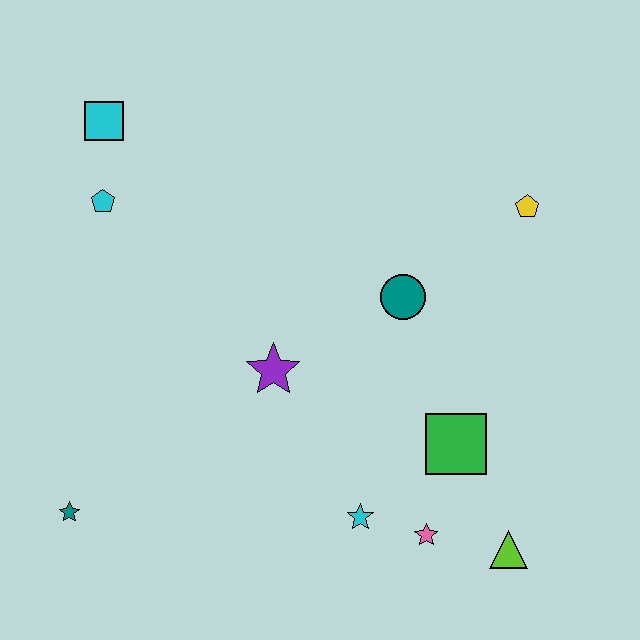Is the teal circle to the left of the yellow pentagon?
Yes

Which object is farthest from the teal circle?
The teal star is farthest from the teal circle.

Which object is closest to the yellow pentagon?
The teal circle is closest to the yellow pentagon.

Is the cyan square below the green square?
No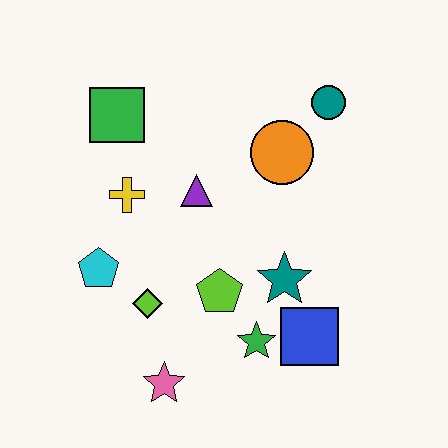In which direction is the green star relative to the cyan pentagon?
The green star is to the right of the cyan pentagon.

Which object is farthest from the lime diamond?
The teal circle is farthest from the lime diamond.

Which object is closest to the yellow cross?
The purple triangle is closest to the yellow cross.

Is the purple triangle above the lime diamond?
Yes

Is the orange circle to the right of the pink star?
Yes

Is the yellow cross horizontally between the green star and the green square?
Yes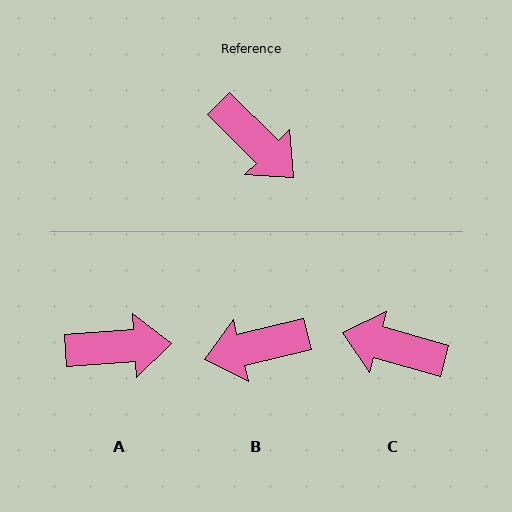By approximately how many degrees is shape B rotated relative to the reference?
Approximately 122 degrees clockwise.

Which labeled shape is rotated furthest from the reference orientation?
C, about 151 degrees away.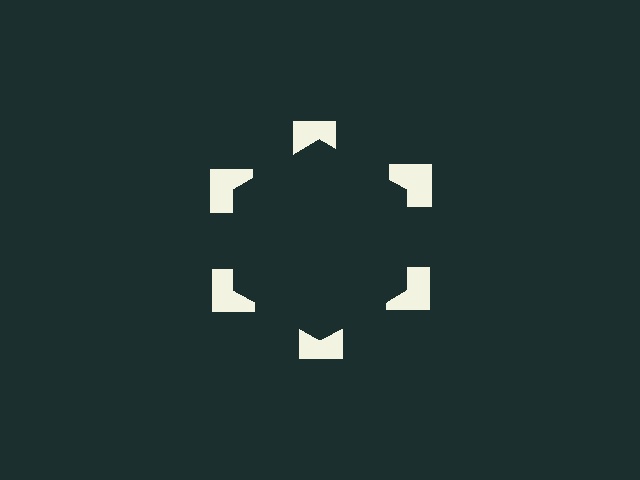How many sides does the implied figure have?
6 sides.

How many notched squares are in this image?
There are 6 — one at each vertex of the illusory hexagon.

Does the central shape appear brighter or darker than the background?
It typically appears slightly darker than the background, even though no actual brightness change is drawn.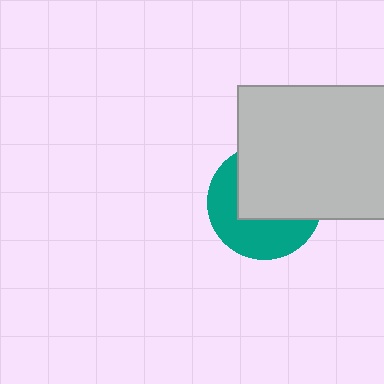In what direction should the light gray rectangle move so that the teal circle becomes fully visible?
The light gray rectangle should move toward the upper-right. That is the shortest direction to clear the overlap and leave the teal circle fully visible.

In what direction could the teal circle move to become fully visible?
The teal circle could move toward the lower-left. That would shift it out from behind the light gray rectangle entirely.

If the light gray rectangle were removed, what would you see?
You would see the complete teal circle.